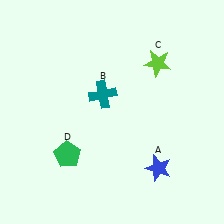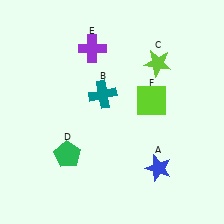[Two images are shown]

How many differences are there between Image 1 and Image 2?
There are 2 differences between the two images.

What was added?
A purple cross (E), a lime square (F) were added in Image 2.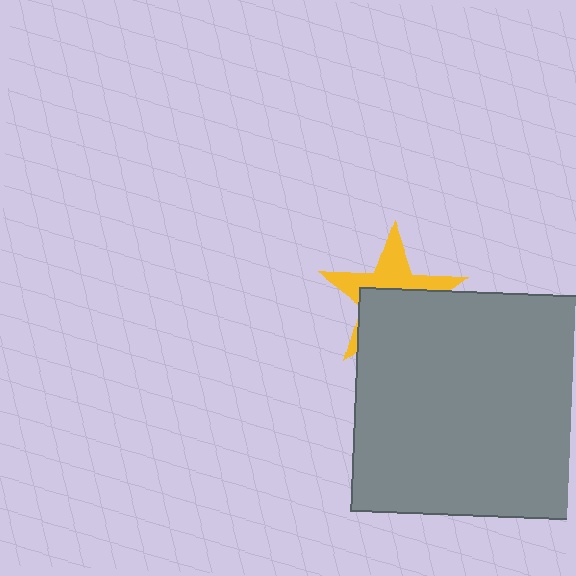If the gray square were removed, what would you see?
You would see the complete yellow star.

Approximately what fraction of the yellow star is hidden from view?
Roughly 54% of the yellow star is hidden behind the gray square.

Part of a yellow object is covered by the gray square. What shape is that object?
It is a star.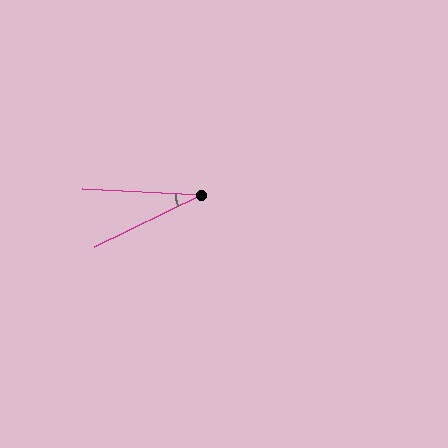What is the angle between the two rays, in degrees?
Approximately 29 degrees.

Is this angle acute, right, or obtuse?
It is acute.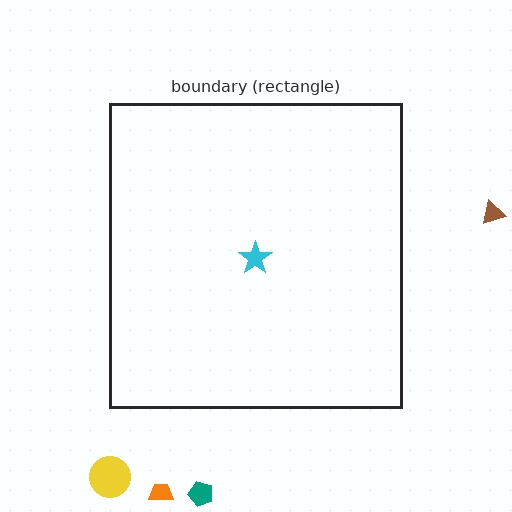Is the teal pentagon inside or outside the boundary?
Outside.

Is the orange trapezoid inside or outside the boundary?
Outside.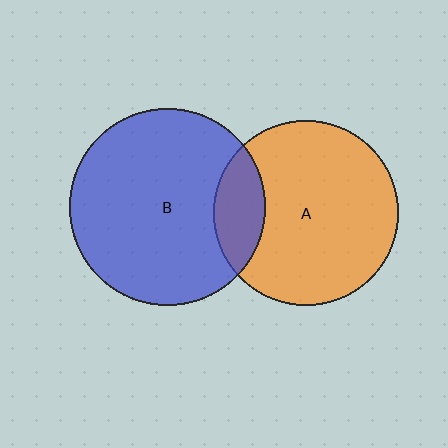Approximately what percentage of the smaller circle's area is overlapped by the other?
Approximately 20%.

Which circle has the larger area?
Circle B (blue).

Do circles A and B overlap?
Yes.